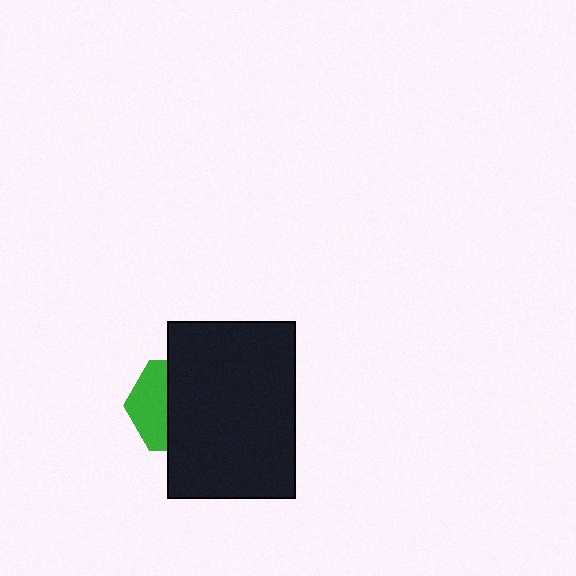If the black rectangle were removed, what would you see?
You would see the complete green hexagon.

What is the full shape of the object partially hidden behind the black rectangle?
The partially hidden object is a green hexagon.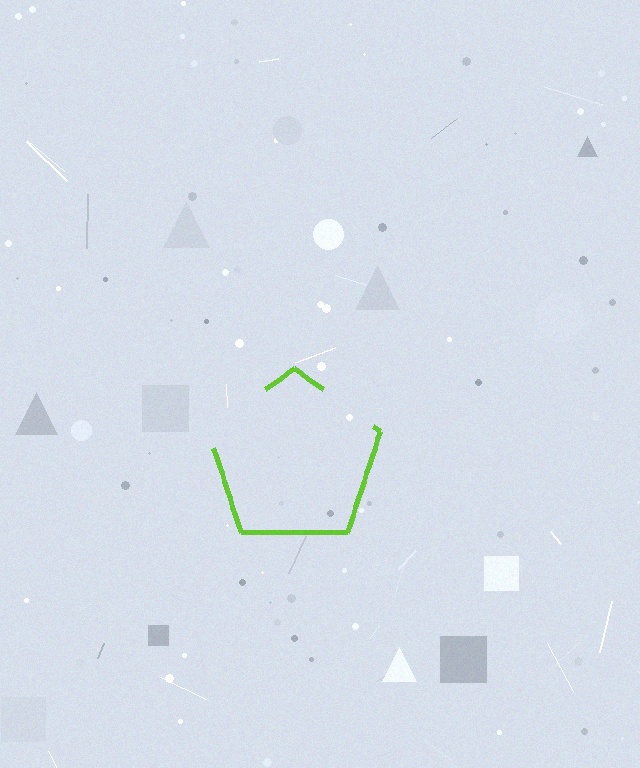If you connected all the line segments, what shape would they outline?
They would outline a pentagon.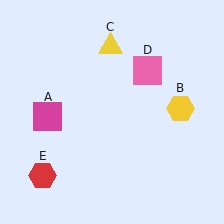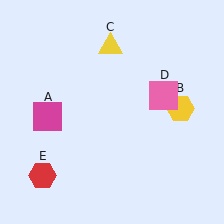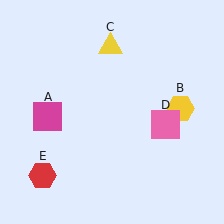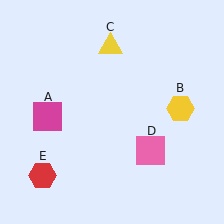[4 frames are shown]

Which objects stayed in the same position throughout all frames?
Magenta square (object A) and yellow hexagon (object B) and yellow triangle (object C) and red hexagon (object E) remained stationary.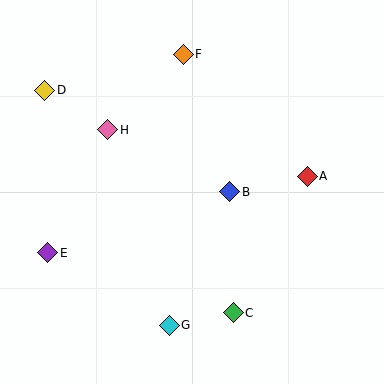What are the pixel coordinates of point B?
Point B is at (230, 192).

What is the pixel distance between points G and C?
The distance between G and C is 65 pixels.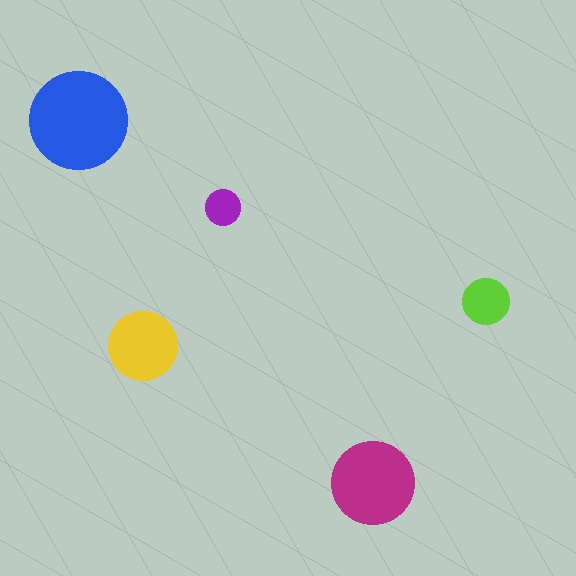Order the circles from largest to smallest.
the blue one, the magenta one, the yellow one, the lime one, the purple one.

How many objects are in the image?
There are 5 objects in the image.